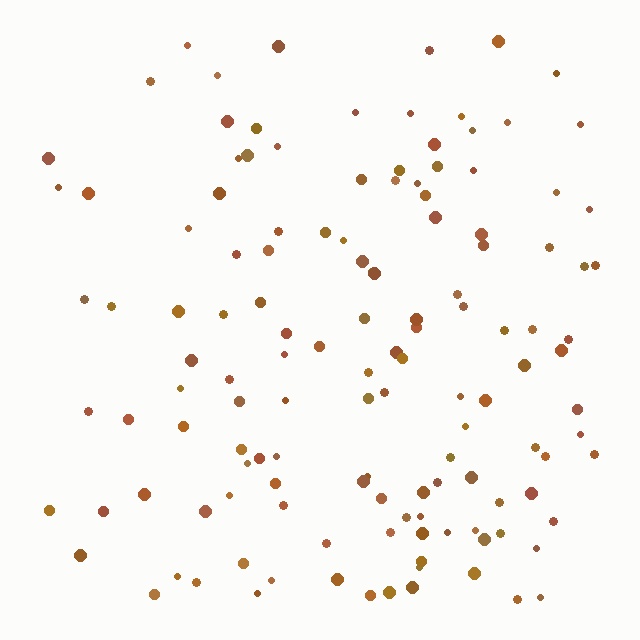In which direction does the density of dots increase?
From left to right, with the right side densest.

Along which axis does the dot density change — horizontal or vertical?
Horizontal.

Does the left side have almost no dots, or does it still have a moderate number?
Still a moderate number, just noticeably fewer than the right.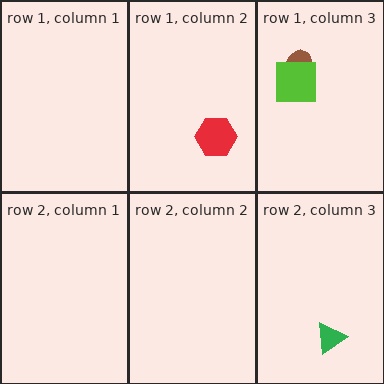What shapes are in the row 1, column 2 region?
The red hexagon.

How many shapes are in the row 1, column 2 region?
1.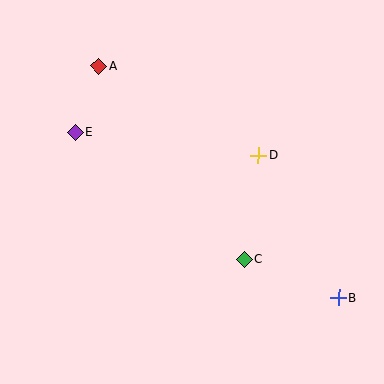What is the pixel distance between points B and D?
The distance between B and D is 164 pixels.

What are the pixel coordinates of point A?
Point A is at (99, 66).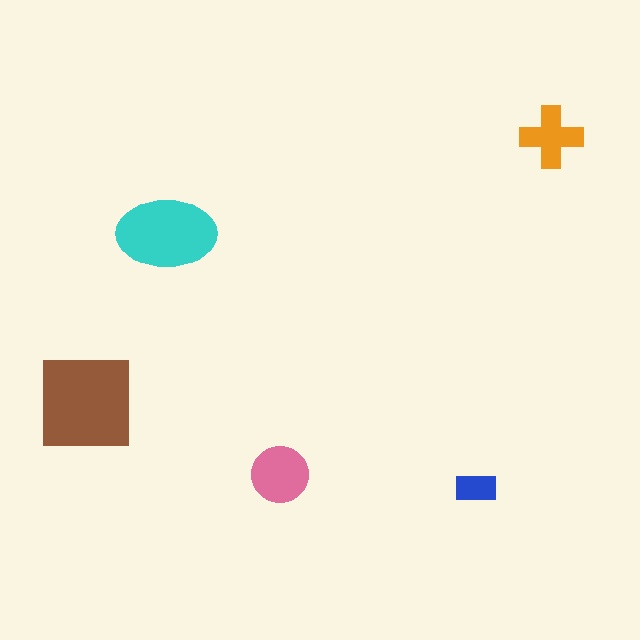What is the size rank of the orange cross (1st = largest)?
4th.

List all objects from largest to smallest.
The brown square, the cyan ellipse, the pink circle, the orange cross, the blue rectangle.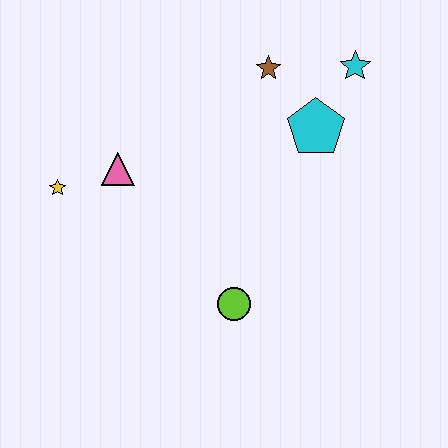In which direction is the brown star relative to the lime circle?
The brown star is above the lime circle.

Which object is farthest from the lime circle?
The cyan star is farthest from the lime circle.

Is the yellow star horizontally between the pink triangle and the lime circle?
No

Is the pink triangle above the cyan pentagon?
No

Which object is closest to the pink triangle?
The yellow star is closest to the pink triangle.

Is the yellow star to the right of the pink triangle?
No